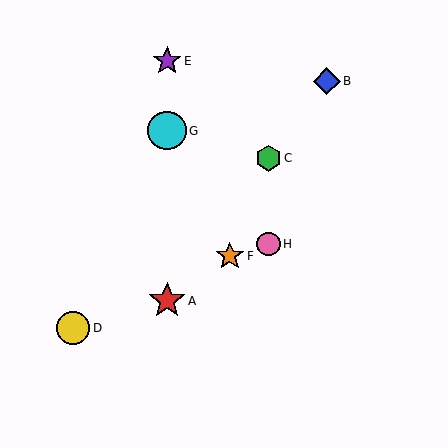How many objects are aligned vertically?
3 objects (A, E, G) are aligned vertically.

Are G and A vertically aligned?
Yes, both are at x≈167.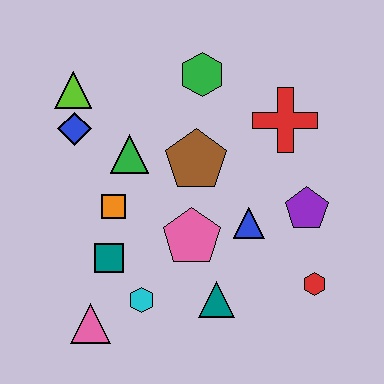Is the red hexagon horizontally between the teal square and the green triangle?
No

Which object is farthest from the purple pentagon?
The lime triangle is farthest from the purple pentagon.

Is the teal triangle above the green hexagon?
No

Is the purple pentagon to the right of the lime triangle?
Yes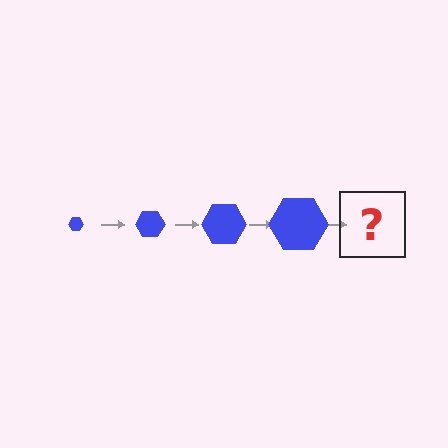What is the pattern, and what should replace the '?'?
The pattern is that the hexagon gets progressively larger each step. The '?' should be a blue hexagon, larger than the previous one.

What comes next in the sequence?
The next element should be a blue hexagon, larger than the previous one.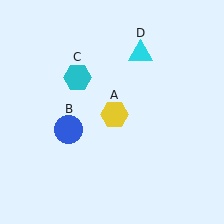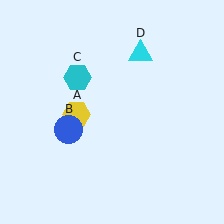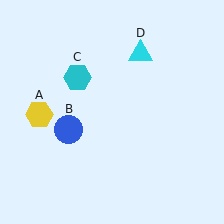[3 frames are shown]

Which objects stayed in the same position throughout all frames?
Blue circle (object B) and cyan hexagon (object C) and cyan triangle (object D) remained stationary.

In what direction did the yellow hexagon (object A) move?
The yellow hexagon (object A) moved left.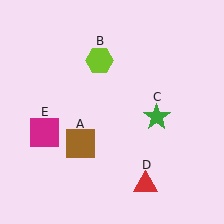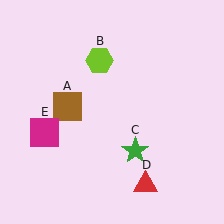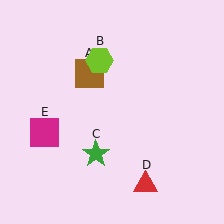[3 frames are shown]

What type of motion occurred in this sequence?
The brown square (object A), green star (object C) rotated clockwise around the center of the scene.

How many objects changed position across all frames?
2 objects changed position: brown square (object A), green star (object C).